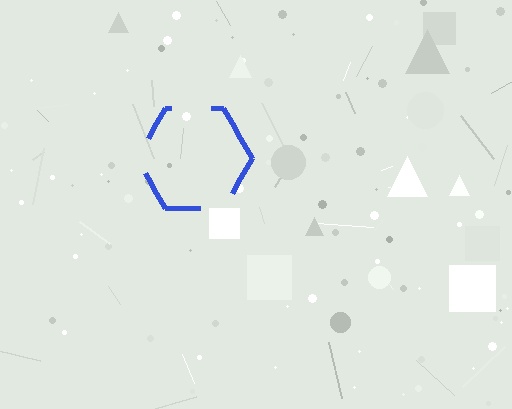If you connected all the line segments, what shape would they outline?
They would outline a hexagon.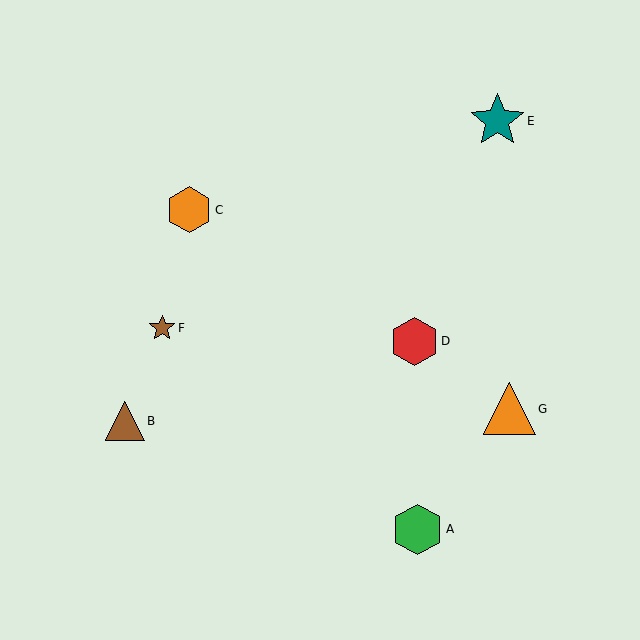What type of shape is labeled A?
Shape A is a green hexagon.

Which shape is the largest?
The teal star (labeled E) is the largest.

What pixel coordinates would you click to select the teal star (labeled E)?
Click at (497, 121) to select the teal star E.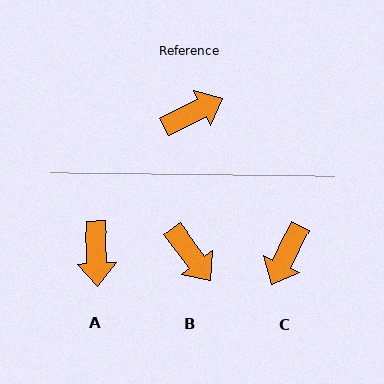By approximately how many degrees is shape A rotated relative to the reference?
Approximately 114 degrees clockwise.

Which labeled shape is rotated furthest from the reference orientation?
C, about 142 degrees away.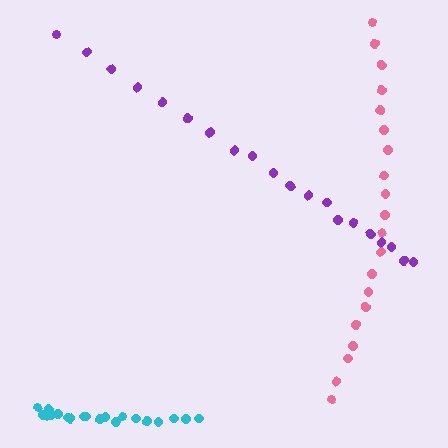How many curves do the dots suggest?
There are 3 distinct paths.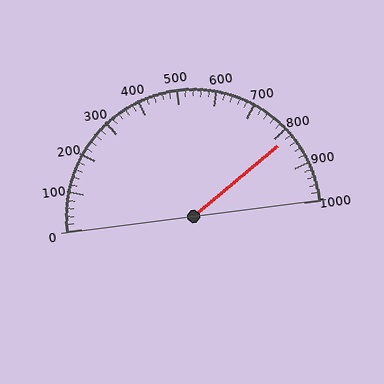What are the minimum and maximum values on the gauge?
The gauge ranges from 0 to 1000.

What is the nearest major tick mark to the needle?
The nearest major tick mark is 800.